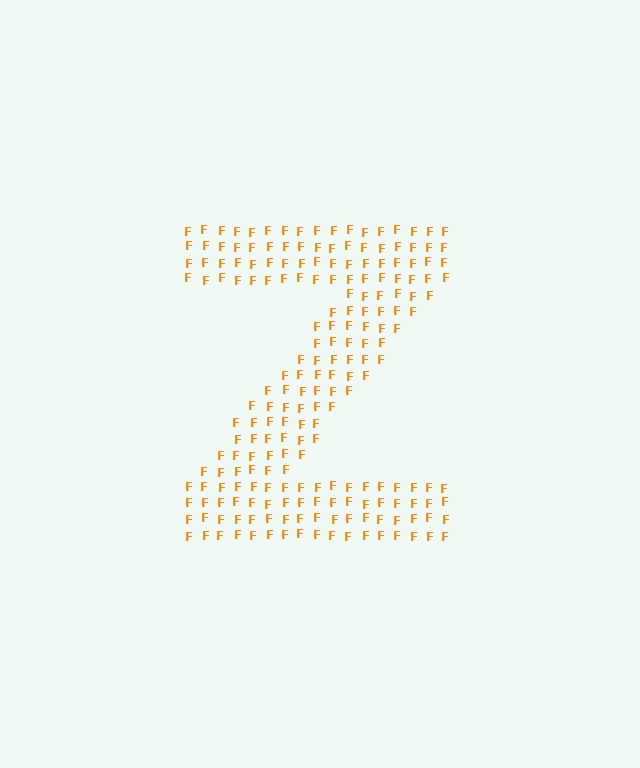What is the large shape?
The large shape is the letter Z.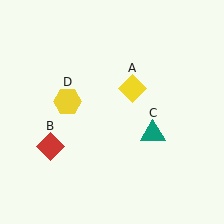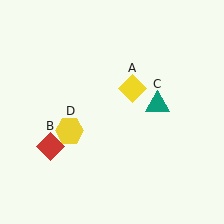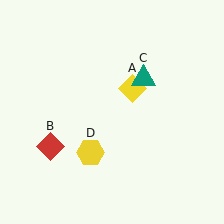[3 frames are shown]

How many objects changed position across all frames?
2 objects changed position: teal triangle (object C), yellow hexagon (object D).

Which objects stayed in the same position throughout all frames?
Yellow diamond (object A) and red diamond (object B) remained stationary.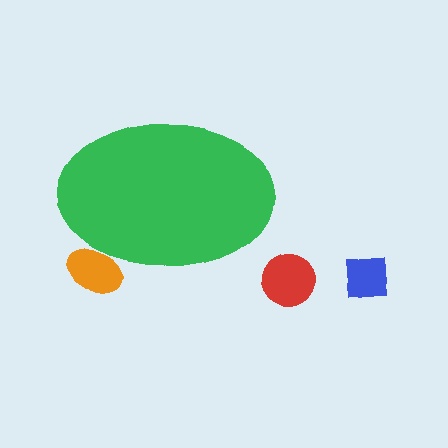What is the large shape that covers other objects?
A green ellipse.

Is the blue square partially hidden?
No, the blue square is fully visible.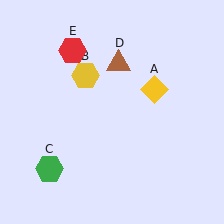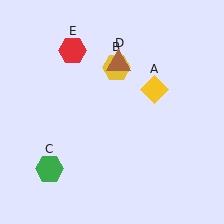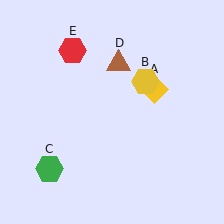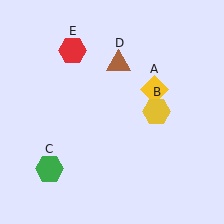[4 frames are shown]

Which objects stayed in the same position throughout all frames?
Yellow diamond (object A) and green hexagon (object C) and brown triangle (object D) and red hexagon (object E) remained stationary.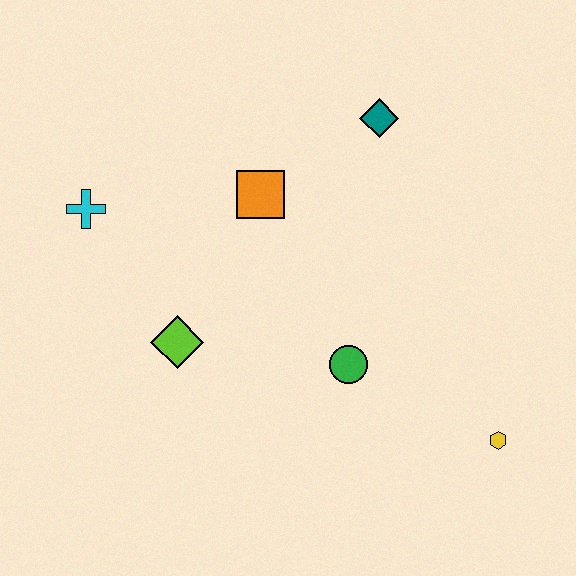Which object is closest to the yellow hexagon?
The green circle is closest to the yellow hexagon.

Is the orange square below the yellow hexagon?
No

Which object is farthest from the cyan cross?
The yellow hexagon is farthest from the cyan cross.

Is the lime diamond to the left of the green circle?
Yes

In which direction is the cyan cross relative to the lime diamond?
The cyan cross is above the lime diamond.